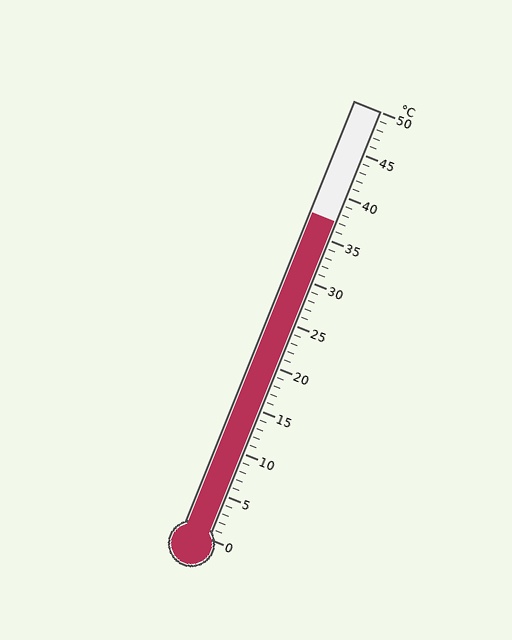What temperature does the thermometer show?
The thermometer shows approximately 37°C.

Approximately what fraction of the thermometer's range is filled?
The thermometer is filled to approximately 75% of its range.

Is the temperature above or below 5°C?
The temperature is above 5°C.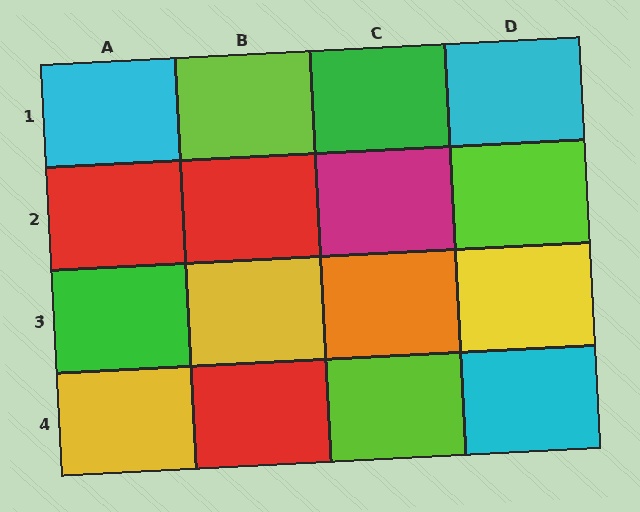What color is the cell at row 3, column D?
Yellow.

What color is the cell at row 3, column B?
Yellow.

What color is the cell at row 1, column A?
Cyan.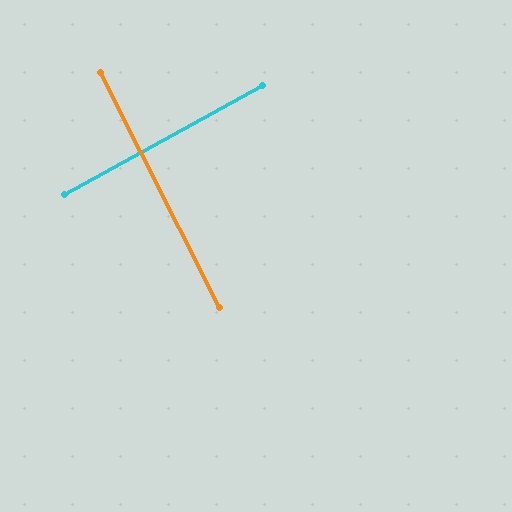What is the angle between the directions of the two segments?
Approximately 88 degrees.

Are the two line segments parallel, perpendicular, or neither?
Perpendicular — they meet at approximately 88°.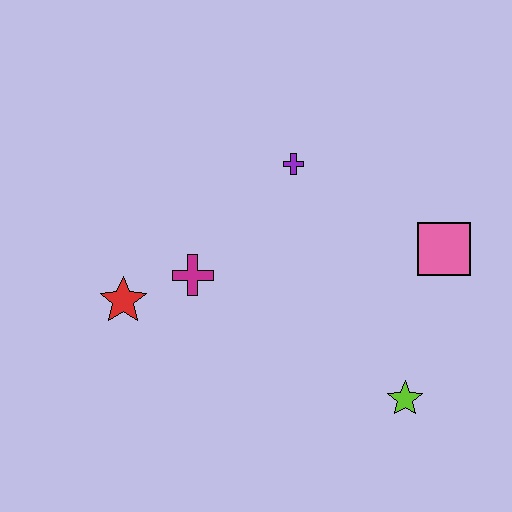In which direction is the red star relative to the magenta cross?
The red star is to the left of the magenta cross.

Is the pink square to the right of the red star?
Yes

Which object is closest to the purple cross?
The magenta cross is closest to the purple cross.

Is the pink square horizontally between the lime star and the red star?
No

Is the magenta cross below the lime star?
No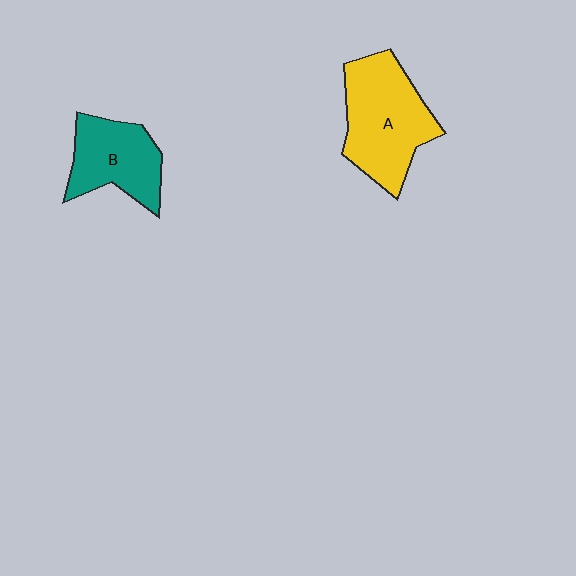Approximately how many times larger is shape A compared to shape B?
Approximately 1.4 times.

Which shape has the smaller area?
Shape B (teal).